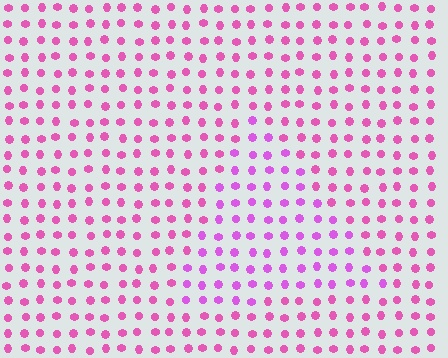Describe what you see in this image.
The image is filled with small pink elements in a uniform arrangement. A triangle-shaped region is visible where the elements are tinted to a slightly different hue, forming a subtle color boundary.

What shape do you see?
I see a triangle.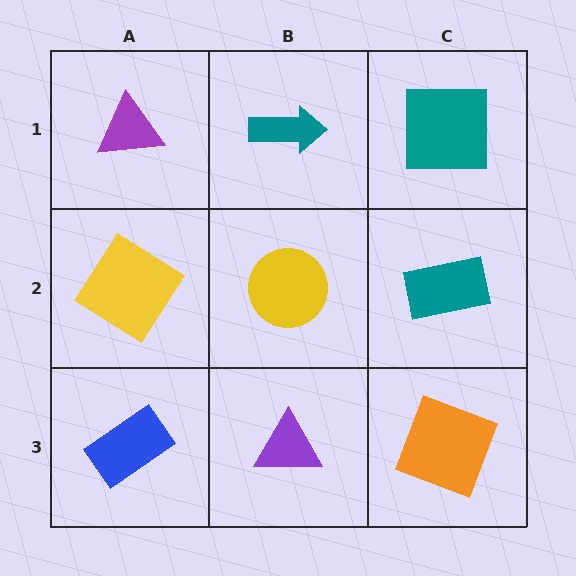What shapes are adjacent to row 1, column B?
A yellow circle (row 2, column B), a purple triangle (row 1, column A), a teal square (row 1, column C).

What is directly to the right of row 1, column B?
A teal square.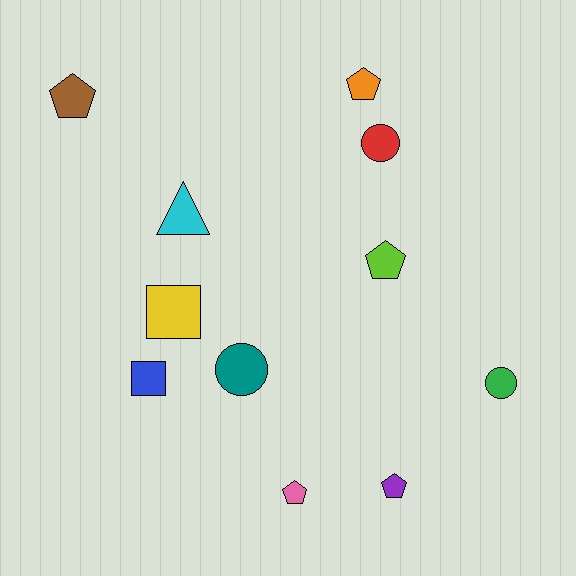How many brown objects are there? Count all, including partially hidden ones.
There is 1 brown object.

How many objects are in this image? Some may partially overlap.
There are 11 objects.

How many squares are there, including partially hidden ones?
There are 2 squares.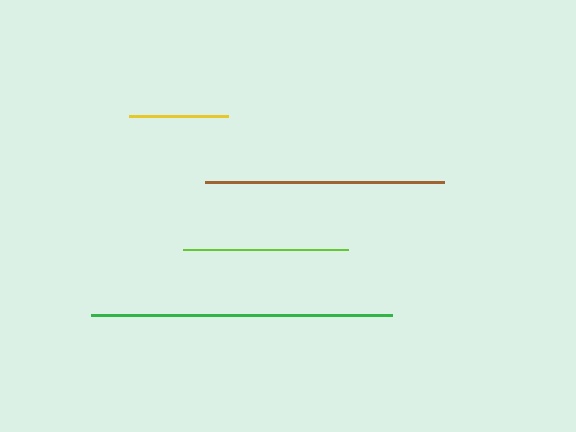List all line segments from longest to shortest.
From longest to shortest: green, brown, lime, yellow.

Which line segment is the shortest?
The yellow line is the shortest at approximately 99 pixels.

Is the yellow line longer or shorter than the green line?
The green line is longer than the yellow line.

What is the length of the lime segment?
The lime segment is approximately 165 pixels long.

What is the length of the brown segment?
The brown segment is approximately 240 pixels long.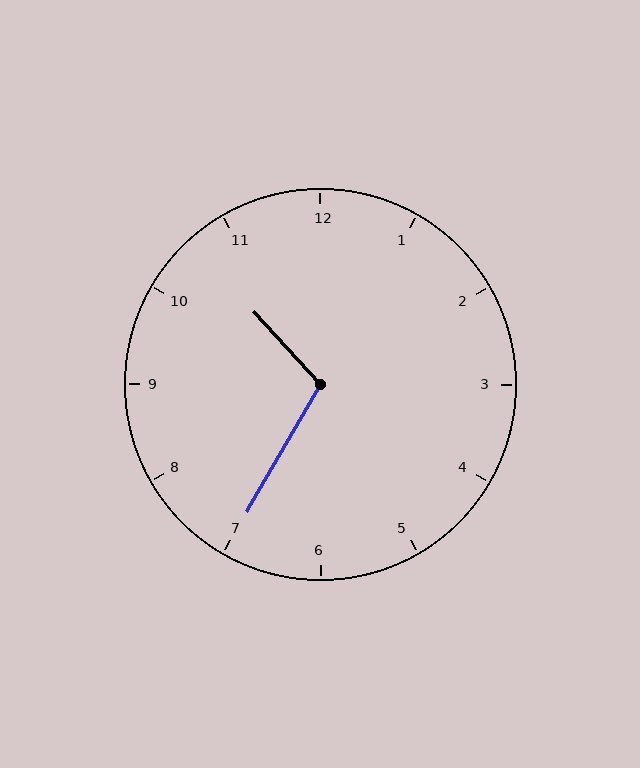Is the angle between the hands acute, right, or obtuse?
It is obtuse.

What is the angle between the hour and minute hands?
Approximately 108 degrees.